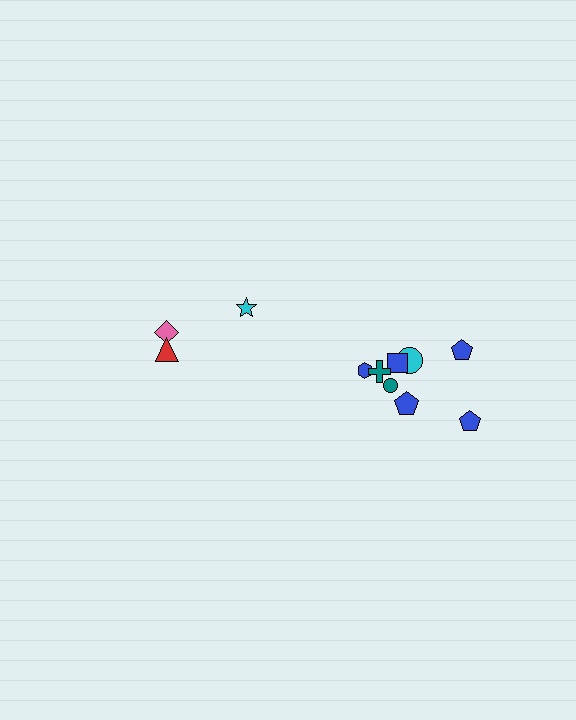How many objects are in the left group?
There are 3 objects.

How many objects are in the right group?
There are 8 objects.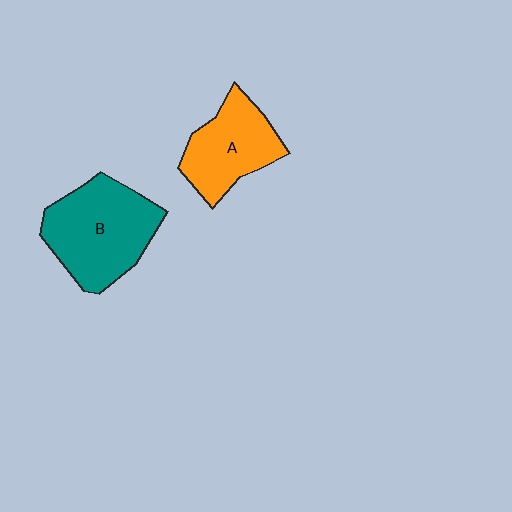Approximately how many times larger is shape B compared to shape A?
Approximately 1.4 times.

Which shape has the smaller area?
Shape A (orange).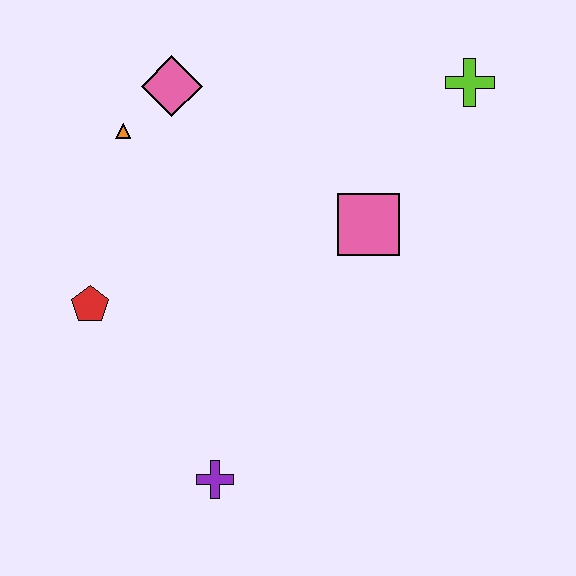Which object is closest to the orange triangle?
The pink diamond is closest to the orange triangle.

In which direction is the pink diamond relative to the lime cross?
The pink diamond is to the left of the lime cross.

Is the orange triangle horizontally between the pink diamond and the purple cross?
No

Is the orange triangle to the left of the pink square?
Yes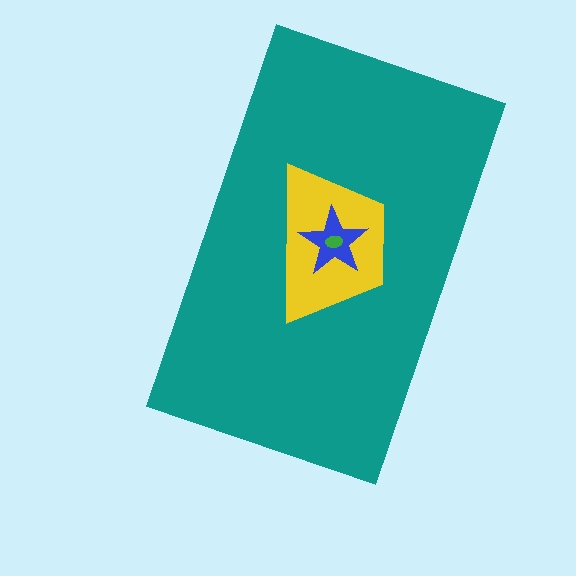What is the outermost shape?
The teal rectangle.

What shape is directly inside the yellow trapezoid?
The blue star.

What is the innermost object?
The green ellipse.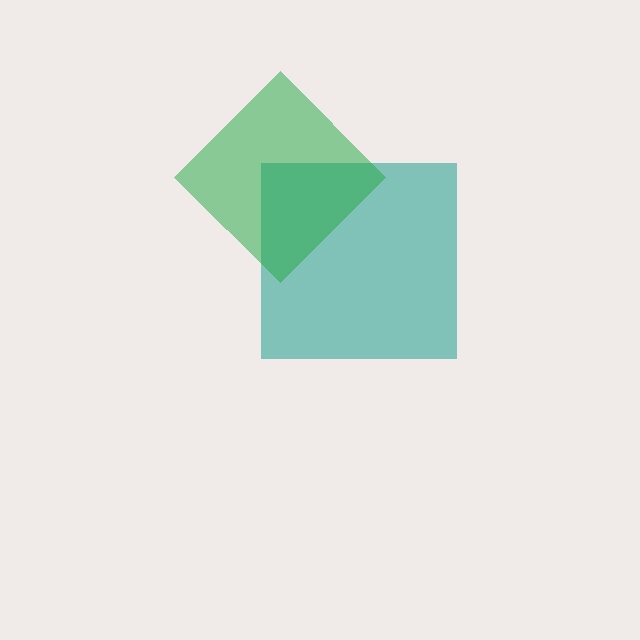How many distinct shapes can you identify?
There are 2 distinct shapes: a teal square, a green diamond.